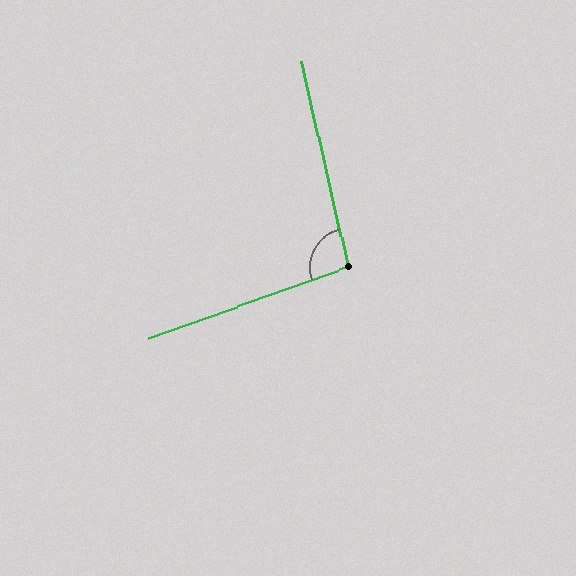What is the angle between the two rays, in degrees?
Approximately 97 degrees.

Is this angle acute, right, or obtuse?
It is obtuse.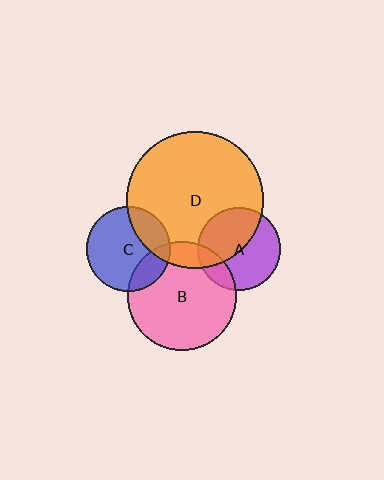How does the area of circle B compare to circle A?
Approximately 1.7 times.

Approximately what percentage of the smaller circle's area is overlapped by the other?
Approximately 45%.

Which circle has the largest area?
Circle D (orange).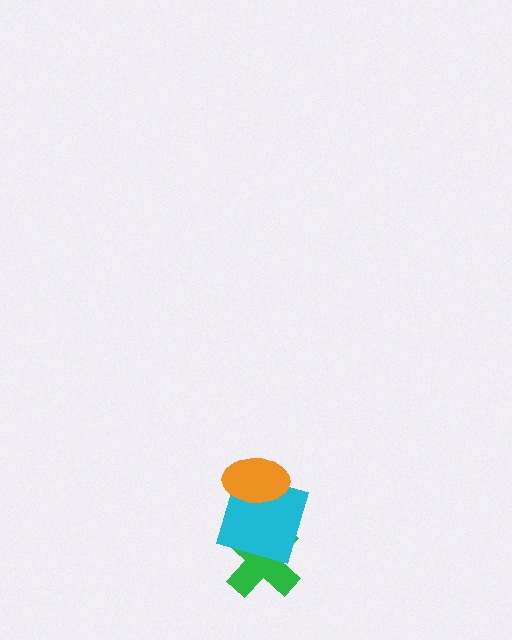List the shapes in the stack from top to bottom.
From top to bottom: the orange ellipse, the cyan square, the green cross.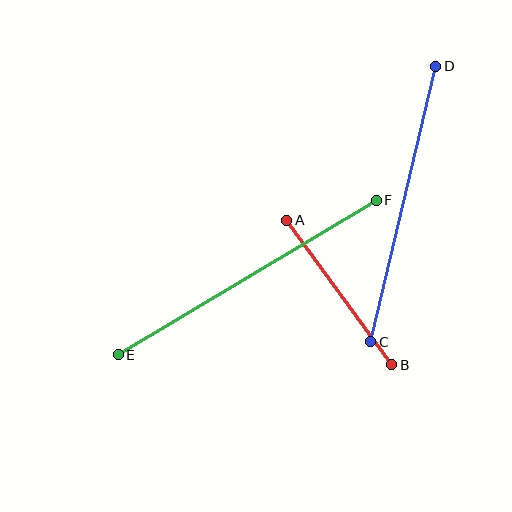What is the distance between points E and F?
The distance is approximately 301 pixels.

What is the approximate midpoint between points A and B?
The midpoint is at approximately (339, 292) pixels.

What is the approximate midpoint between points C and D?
The midpoint is at approximately (403, 204) pixels.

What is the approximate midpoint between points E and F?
The midpoint is at approximately (247, 277) pixels.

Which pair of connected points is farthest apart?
Points E and F are farthest apart.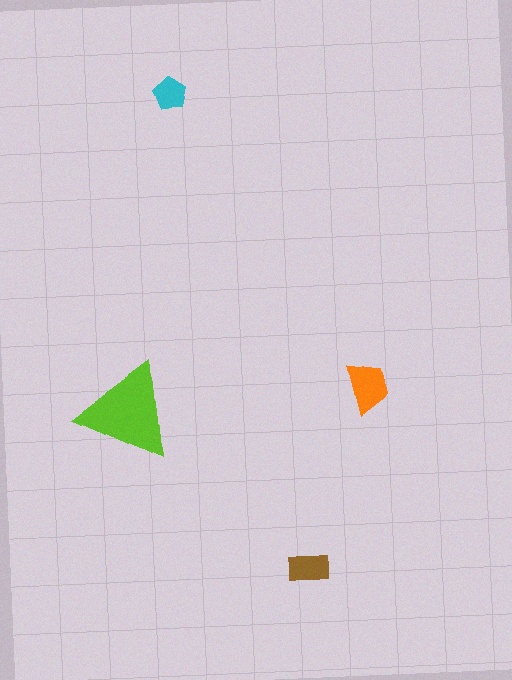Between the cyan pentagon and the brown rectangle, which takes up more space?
The brown rectangle.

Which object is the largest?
The lime triangle.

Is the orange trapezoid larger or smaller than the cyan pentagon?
Larger.